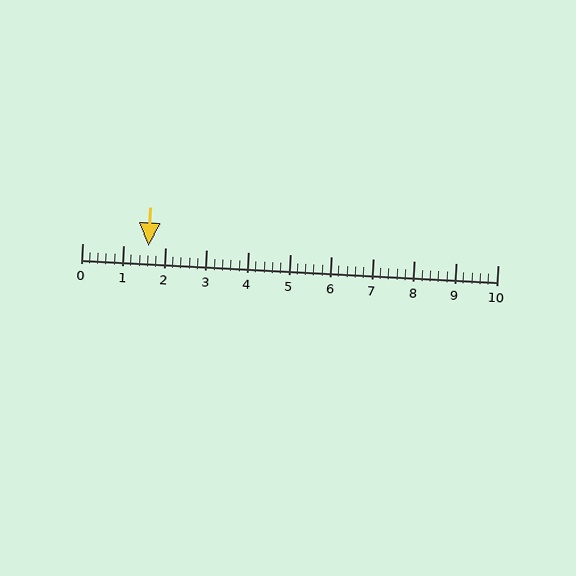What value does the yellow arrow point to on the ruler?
The yellow arrow points to approximately 1.6.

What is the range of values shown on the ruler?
The ruler shows values from 0 to 10.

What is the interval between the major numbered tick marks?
The major tick marks are spaced 1 units apart.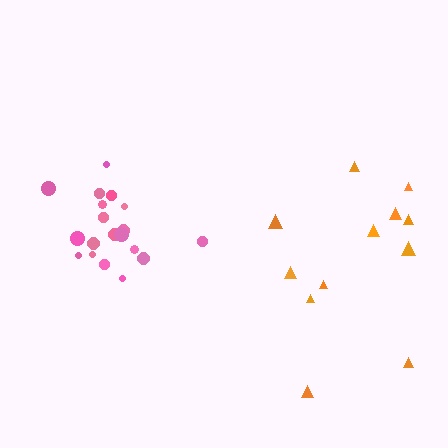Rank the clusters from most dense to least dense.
pink, orange.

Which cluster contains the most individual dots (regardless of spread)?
Pink (19).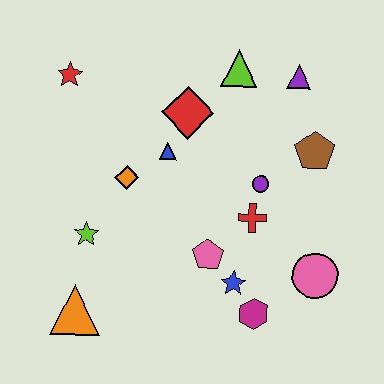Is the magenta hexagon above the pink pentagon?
No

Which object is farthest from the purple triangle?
The orange triangle is farthest from the purple triangle.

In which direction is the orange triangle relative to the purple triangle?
The orange triangle is below the purple triangle.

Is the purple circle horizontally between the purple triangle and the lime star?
Yes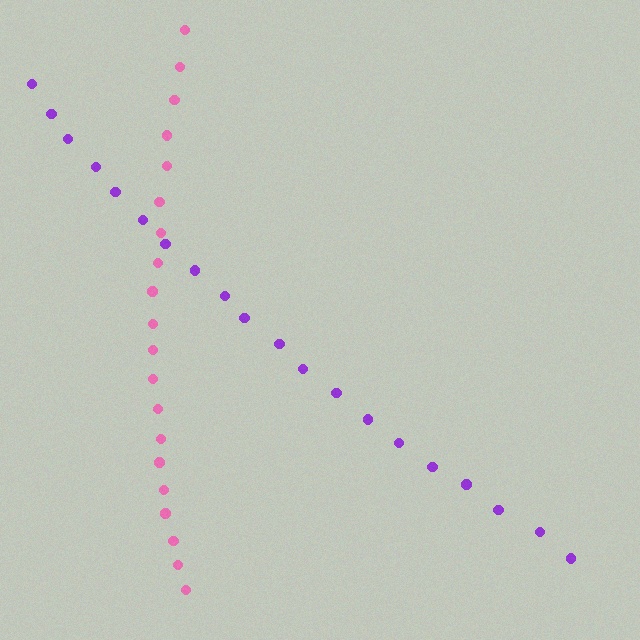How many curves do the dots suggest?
There are 2 distinct paths.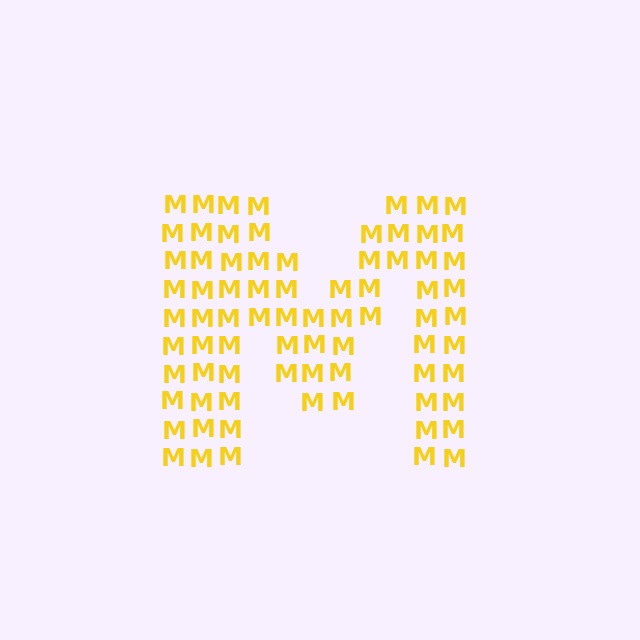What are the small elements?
The small elements are letter M's.